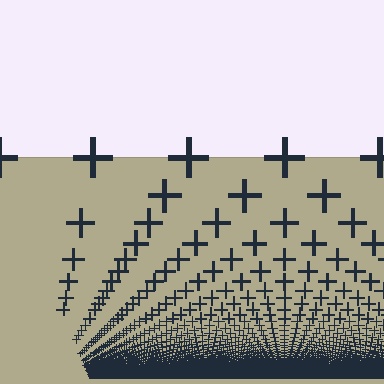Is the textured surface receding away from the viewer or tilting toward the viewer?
The surface appears to tilt toward the viewer. Texture elements get larger and sparser toward the top.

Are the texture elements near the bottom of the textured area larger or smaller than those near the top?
Smaller. The gradient is inverted — elements near the bottom are smaller and denser.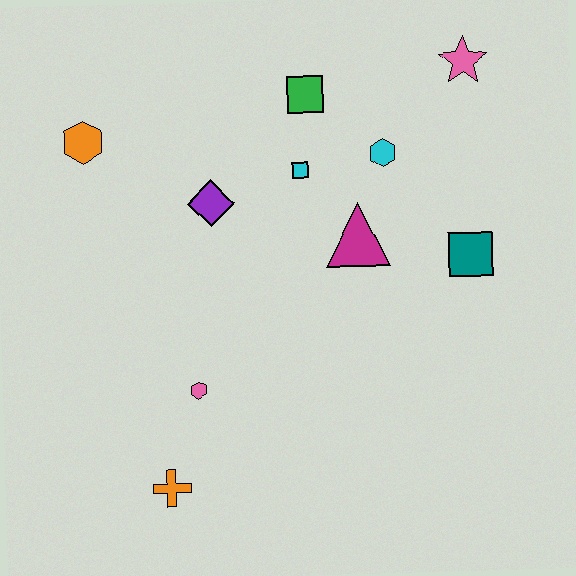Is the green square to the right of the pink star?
No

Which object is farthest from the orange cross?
The pink star is farthest from the orange cross.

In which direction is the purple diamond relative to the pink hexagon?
The purple diamond is above the pink hexagon.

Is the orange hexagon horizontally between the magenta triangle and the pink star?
No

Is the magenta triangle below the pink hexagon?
No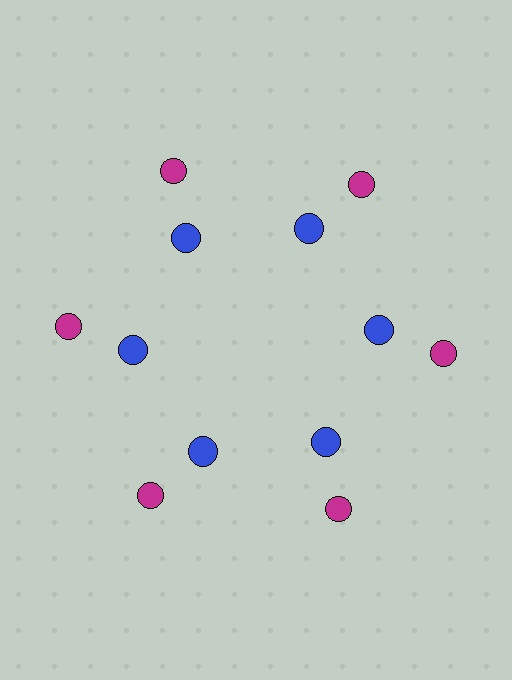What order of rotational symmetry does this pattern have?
This pattern has 6-fold rotational symmetry.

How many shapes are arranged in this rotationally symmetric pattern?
There are 12 shapes, arranged in 6 groups of 2.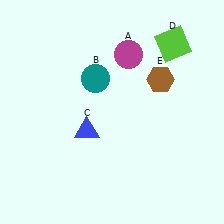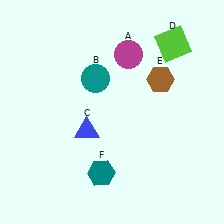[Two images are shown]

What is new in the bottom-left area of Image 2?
A teal hexagon (F) was added in the bottom-left area of Image 2.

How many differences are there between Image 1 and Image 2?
There is 1 difference between the two images.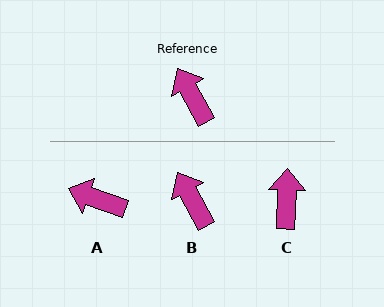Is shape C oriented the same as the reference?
No, it is off by about 31 degrees.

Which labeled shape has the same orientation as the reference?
B.